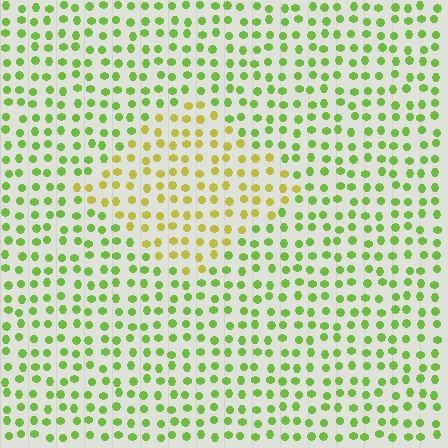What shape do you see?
I see a diamond.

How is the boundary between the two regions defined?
The boundary is defined purely by a slight shift in hue (about 38 degrees). Spacing, size, and orientation are identical on both sides.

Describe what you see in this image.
The image is filled with small lime elements in a uniform arrangement. A diamond-shaped region is visible where the elements are tinted to a slightly different hue, forming a subtle color boundary.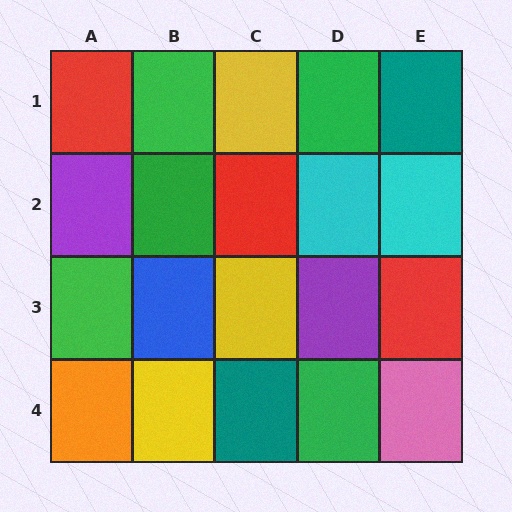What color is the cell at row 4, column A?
Orange.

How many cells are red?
3 cells are red.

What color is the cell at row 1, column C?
Yellow.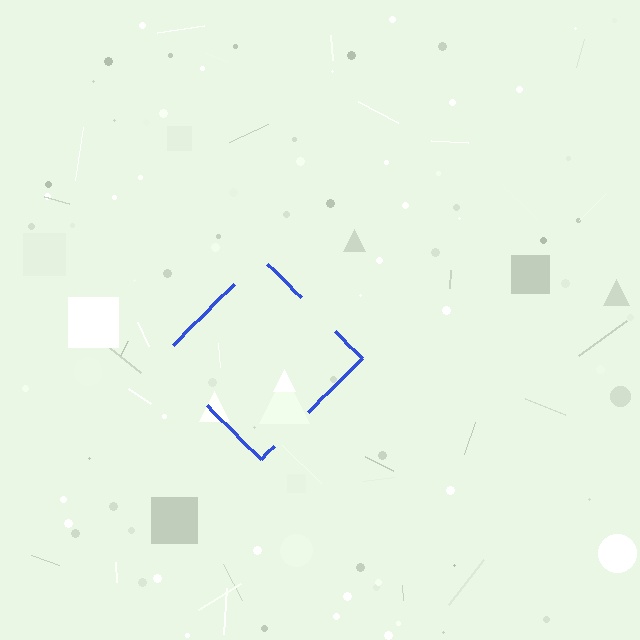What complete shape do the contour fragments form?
The contour fragments form a diamond.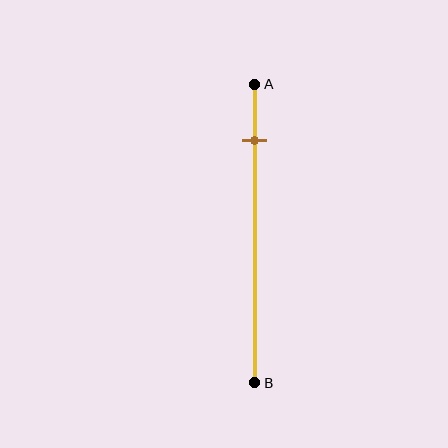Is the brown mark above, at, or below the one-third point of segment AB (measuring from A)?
The brown mark is above the one-third point of segment AB.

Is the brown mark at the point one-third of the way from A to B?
No, the mark is at about 20% from A, not at the 33% one-third point.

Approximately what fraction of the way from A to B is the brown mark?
The brown mark is approximately 20% of the way from A to B.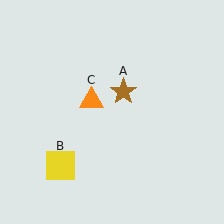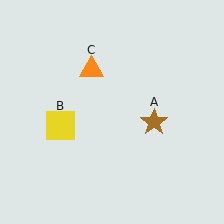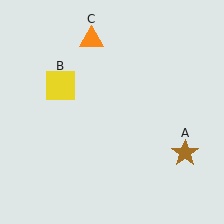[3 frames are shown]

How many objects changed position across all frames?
3 objects changed position: brown star (object A), yellow square (object B), orange triangle (object C).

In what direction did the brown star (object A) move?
The brown star (object A) moved down and to the right.